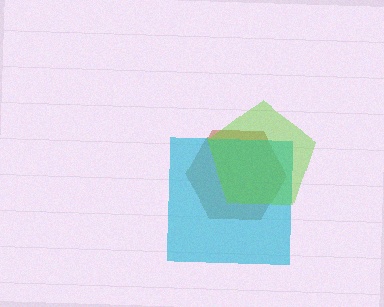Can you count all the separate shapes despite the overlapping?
Yes, there are 3 separate shapes.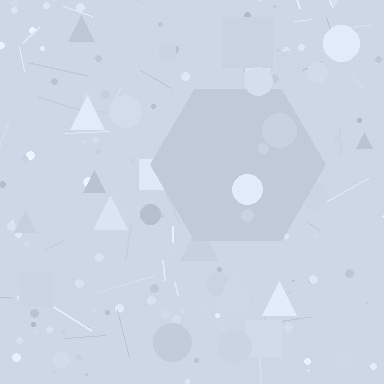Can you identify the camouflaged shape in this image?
The camouflaged shape is a hexagon.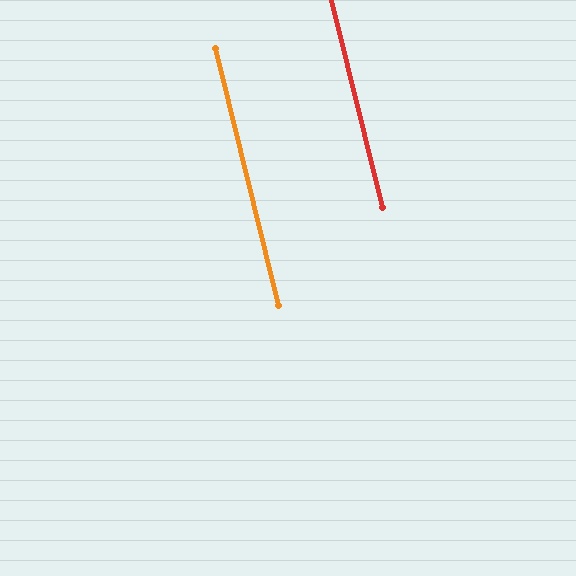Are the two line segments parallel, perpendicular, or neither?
Parallel — their directions differ by only 0.0°.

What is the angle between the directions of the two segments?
Approximately 0 degrees.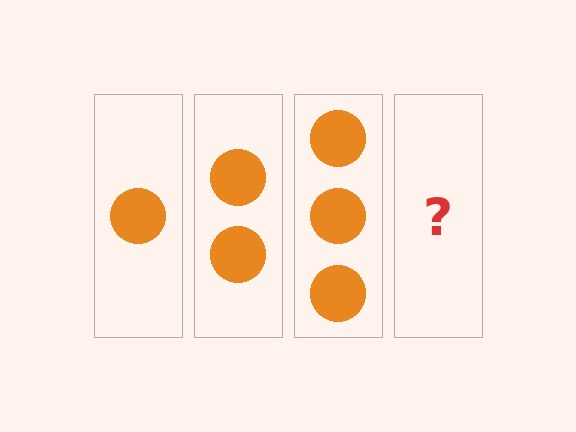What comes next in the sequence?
The next element should be 4 circles.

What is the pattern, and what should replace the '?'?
The pattern is that each step adds one more circle. The '?' should be 4 circles.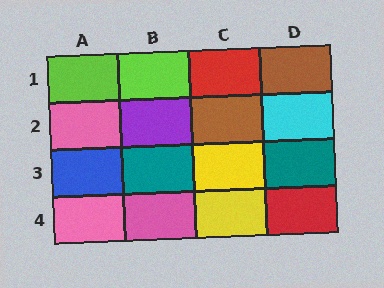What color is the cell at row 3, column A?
Blue.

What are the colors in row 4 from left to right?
Pink, pink, yellow, red.